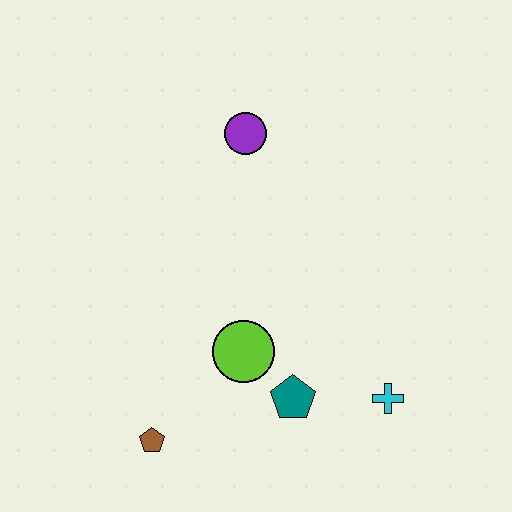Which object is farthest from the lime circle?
The purple circle is farthest from the lime circle.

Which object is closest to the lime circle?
The teal pentagon is closest to the lime circle.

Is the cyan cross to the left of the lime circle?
No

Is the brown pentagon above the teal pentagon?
No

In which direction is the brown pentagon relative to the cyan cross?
The brown pentagon is to the left of the cyan cross.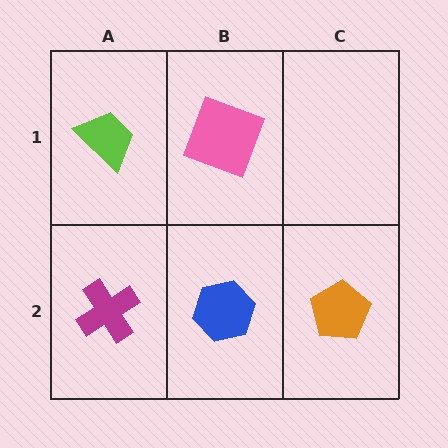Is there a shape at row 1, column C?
No, that cell is empty.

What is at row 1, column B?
A pink square.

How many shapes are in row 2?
3 shapes.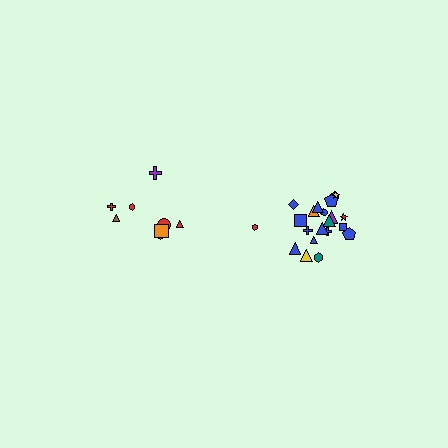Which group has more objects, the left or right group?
The right group.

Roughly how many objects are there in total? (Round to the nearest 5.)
Roughly 30 objects in total.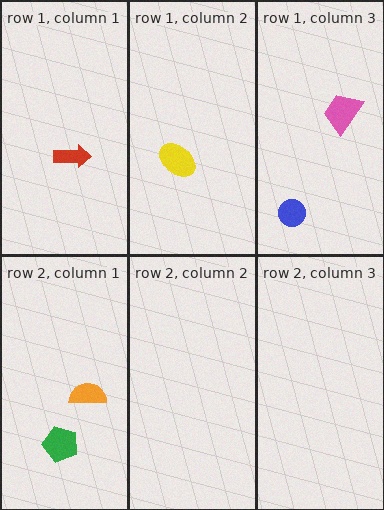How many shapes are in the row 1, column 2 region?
1.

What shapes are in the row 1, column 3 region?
The blue circle, the pink trapezoid.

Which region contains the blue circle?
The row 1, column 3 region.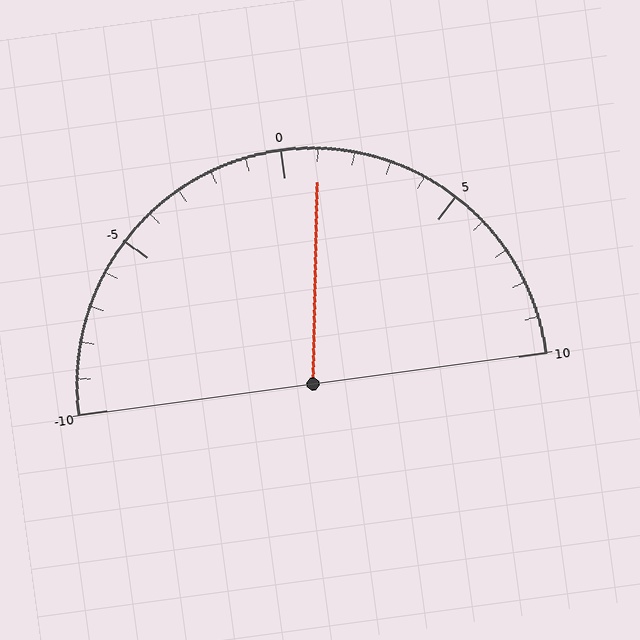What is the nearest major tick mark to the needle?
The nearest major tick mark is 0.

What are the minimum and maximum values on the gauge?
The gauge ranges from -10 to 10.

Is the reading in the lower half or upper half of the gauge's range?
The reading is in the upper half of the range (-10 to 10).